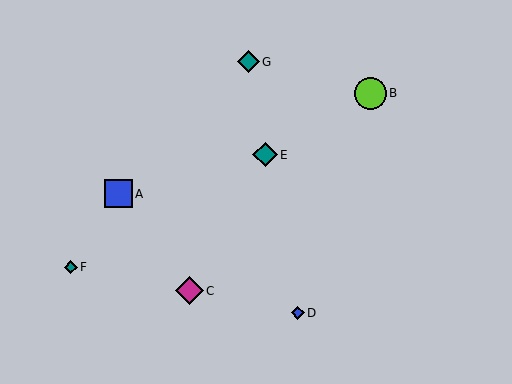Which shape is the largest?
The lime circle (labeled B) is the largest.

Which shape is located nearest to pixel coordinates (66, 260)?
The teal diamond (labeled F) at (71, 267) is nearest to that location.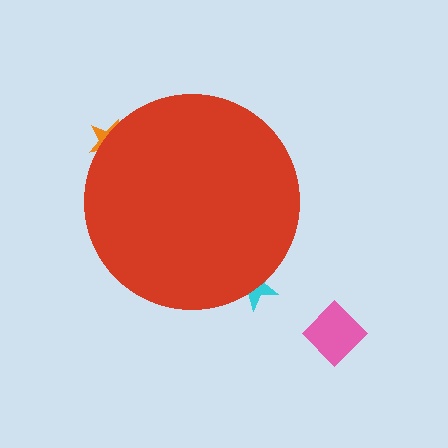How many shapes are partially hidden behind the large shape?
2 shapes are partially hidden.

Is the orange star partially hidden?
Yes, the orange star is partially hidden behind the red circle.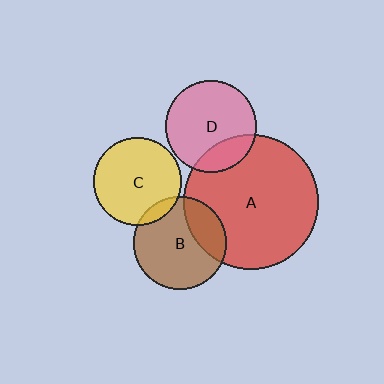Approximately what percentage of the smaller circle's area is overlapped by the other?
Approximately 20%.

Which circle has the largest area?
Circle A (red).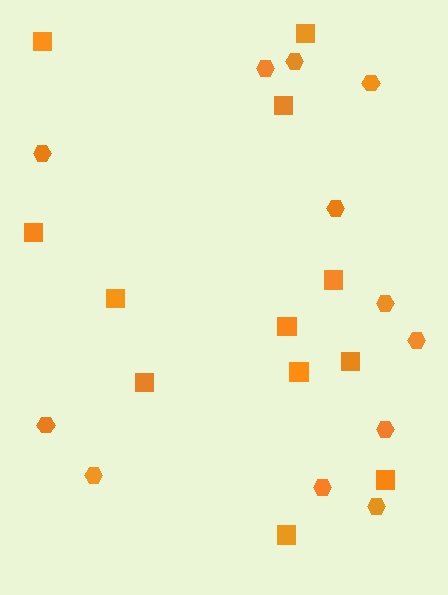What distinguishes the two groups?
There are 2 groups: one group of hexagons (12) and one group of squares (12).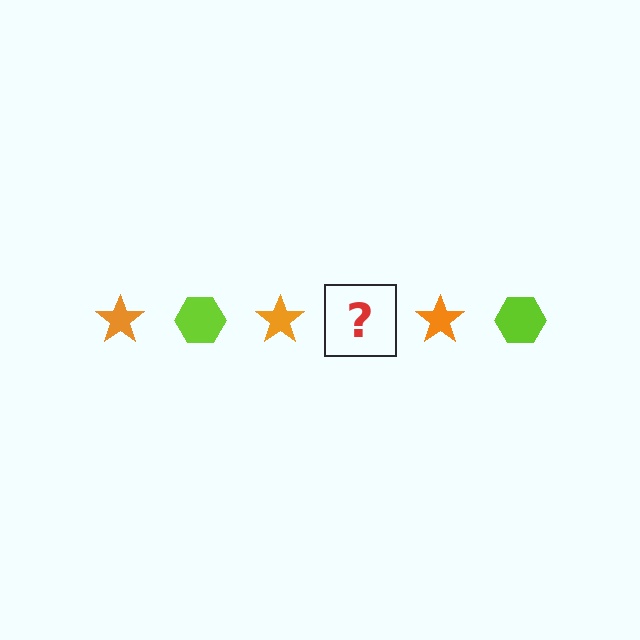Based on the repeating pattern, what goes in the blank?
The blank should be a lime hexagon.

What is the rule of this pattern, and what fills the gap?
The rule is that the pattern alternates between orange star and lime hexagon. The gap should be filled with a lime hexagon.